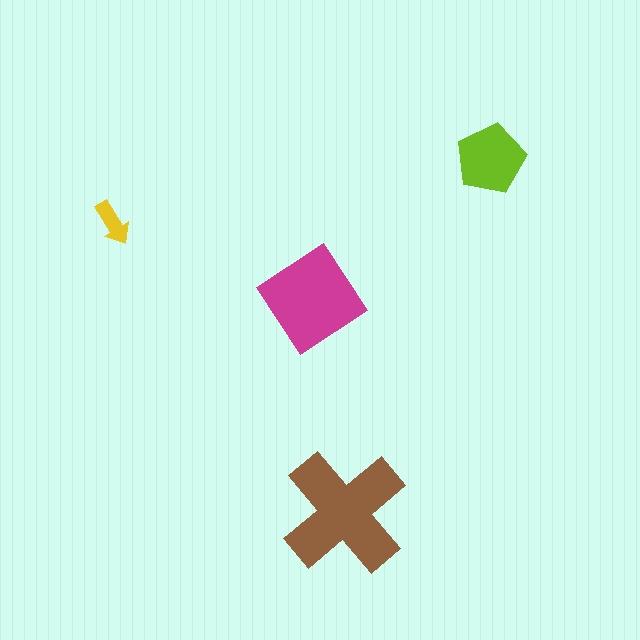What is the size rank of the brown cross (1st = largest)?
1st.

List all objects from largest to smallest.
The brown cross, the magenta diamond, the lime pentagon, the yellow arrow.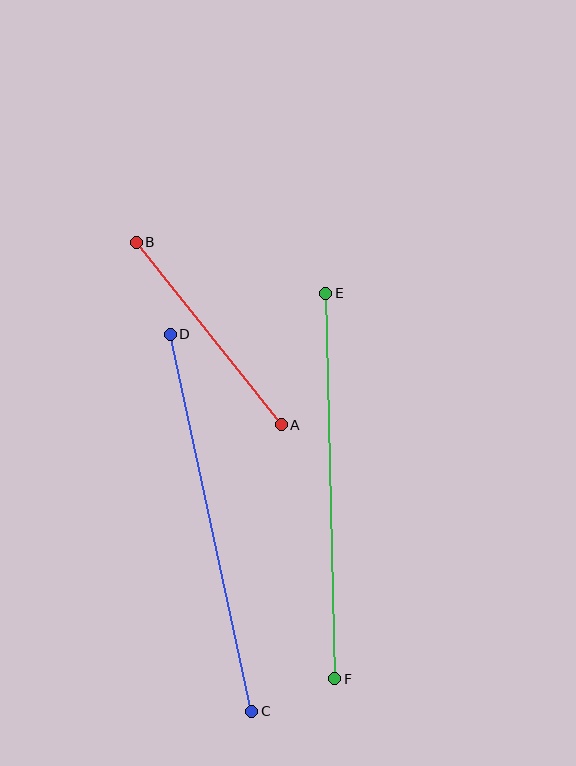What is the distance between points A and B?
The distance is approximately 233 pixels.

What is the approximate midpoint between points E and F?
The midpoint is at approximately (330, 486) pixels.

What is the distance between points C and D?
The distance is approximately 386 pixels.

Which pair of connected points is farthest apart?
Points E and F are farthest apart.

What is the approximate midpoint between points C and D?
The midpoint is at approximately (211, 523) pixels.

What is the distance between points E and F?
The distance is approximately 386 pixels.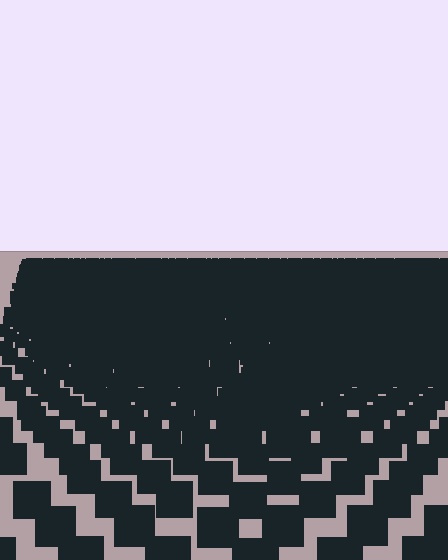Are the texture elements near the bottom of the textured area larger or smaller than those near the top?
Larger. Near the bottom, elements are closer to the viewer and appear at a bigger on-screen size.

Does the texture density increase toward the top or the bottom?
Density increases toward the top.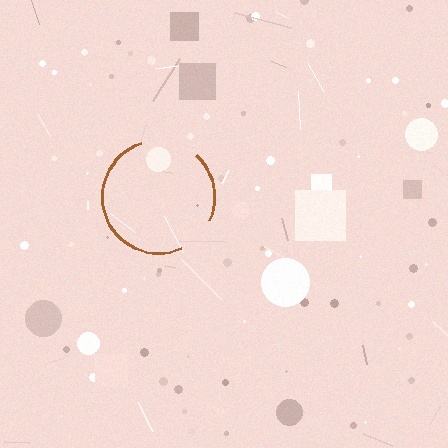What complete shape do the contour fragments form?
The contour fragments form a circle.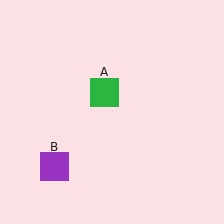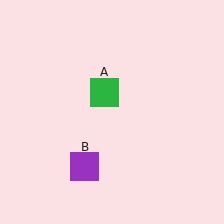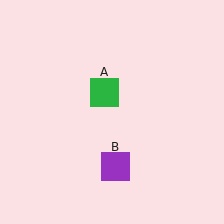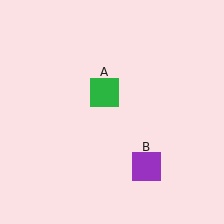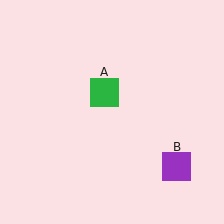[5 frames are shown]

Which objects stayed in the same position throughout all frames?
Green square (object A) remained stationary.